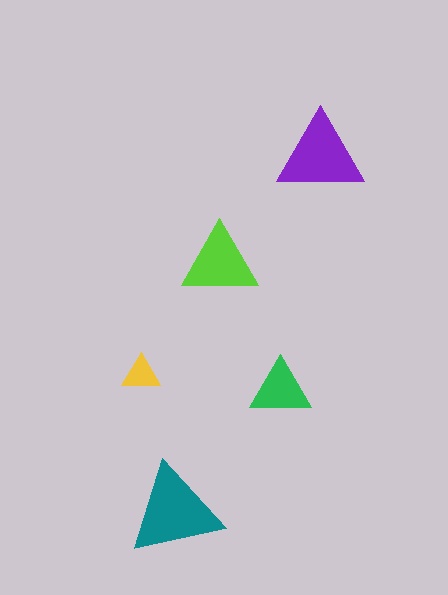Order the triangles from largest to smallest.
the teal one, the purple one, the lime one, the green one, the yellow one.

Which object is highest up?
The purple triangle is topmost.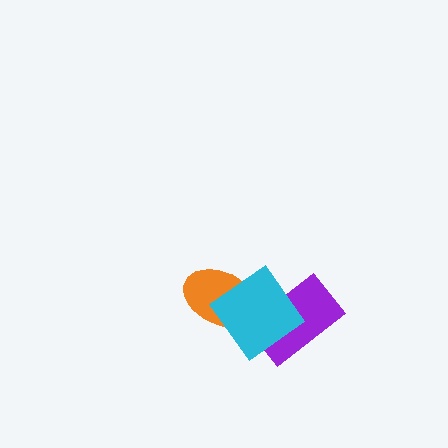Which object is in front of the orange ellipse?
The cyan diamond is in front of the orange ellipse.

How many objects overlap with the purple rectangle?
1 object overlaps with the purple rectangle.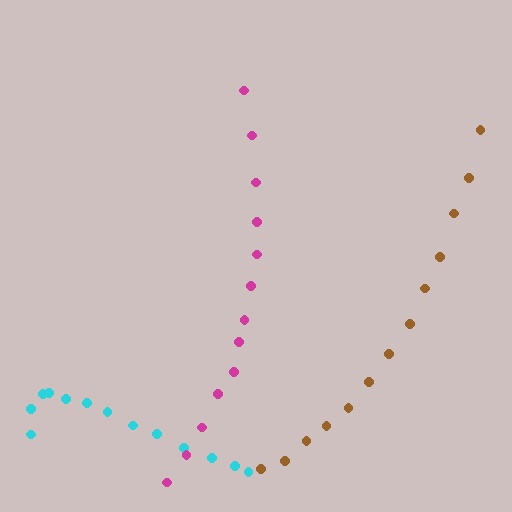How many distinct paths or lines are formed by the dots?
There are 3 distinct paths.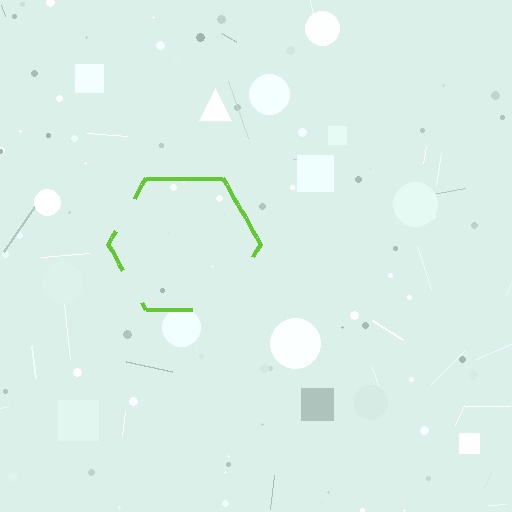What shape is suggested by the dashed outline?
The dashed outline suggests a hexagon.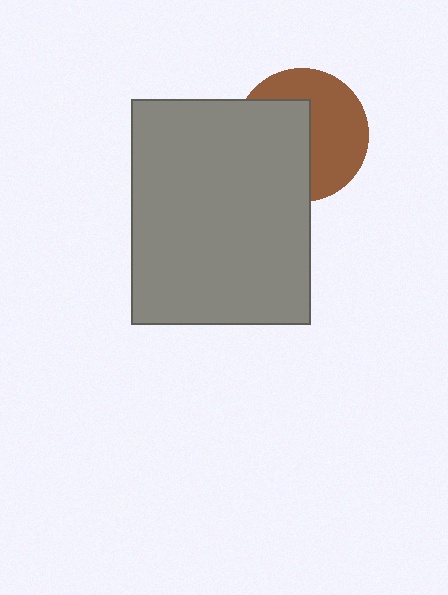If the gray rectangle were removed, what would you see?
You would see the complete brown circle.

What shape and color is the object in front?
The object in front is a gray rectangle.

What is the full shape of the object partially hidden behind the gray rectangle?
The partially hidden object is a brown circle.